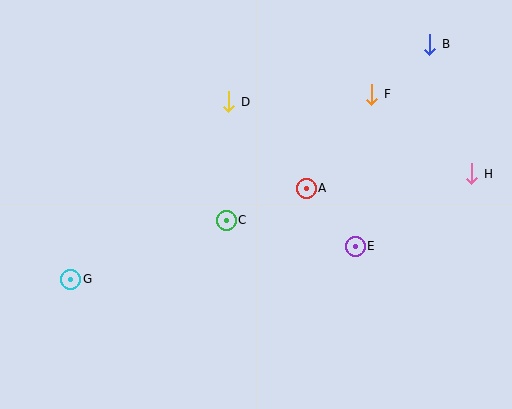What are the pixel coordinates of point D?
Point D is at (229, 102).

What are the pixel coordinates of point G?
Point G is at (71, 279).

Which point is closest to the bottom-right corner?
Point E is closest to the bottom-right corner.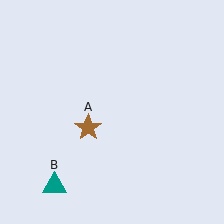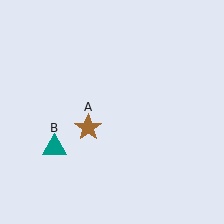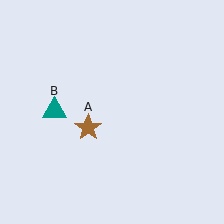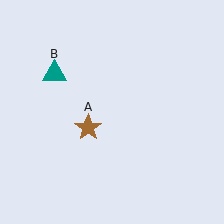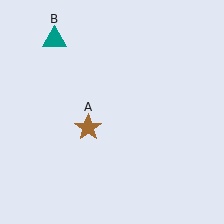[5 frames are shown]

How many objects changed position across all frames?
1 object changed position: teal triangle (object B).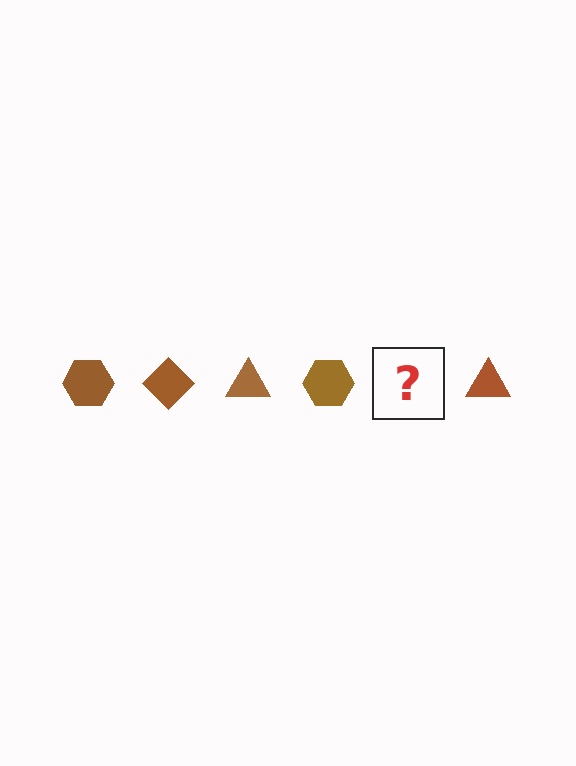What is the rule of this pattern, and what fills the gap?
The rule is that the pattern cycles through hexagon, diamond, triangle shapes in brown. The gap should be filled with a brown diamond.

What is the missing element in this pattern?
The missing element is a brown diamond.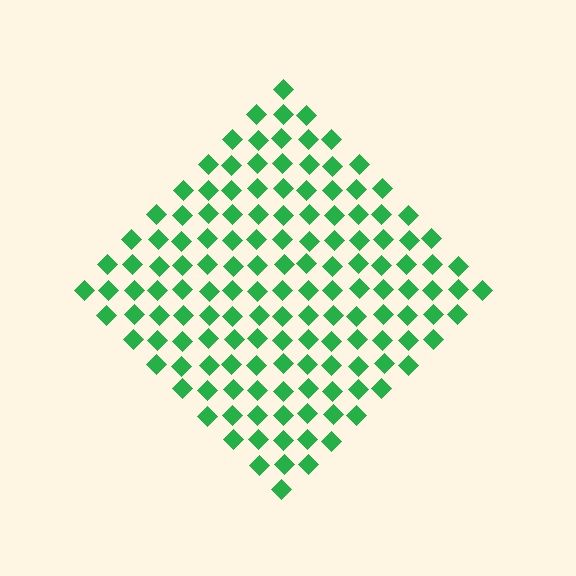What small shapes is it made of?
It is made of small diamonds.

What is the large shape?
The large shape is a diamond.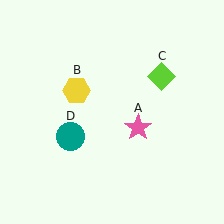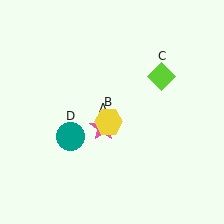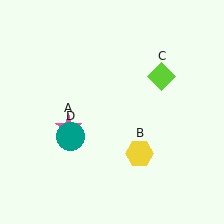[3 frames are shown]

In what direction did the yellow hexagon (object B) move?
The yellow hexagon (object B) moved down and to the right.